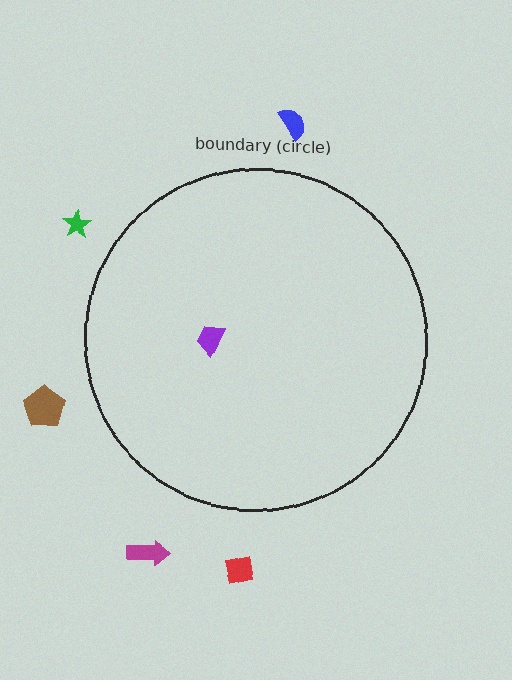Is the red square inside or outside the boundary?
Outside.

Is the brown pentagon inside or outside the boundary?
Outside.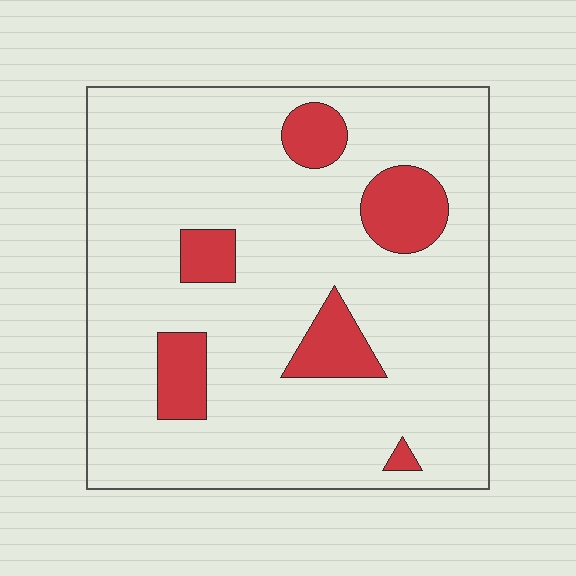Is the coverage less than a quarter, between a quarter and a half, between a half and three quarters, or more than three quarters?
Less than a quarter.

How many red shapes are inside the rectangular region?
6.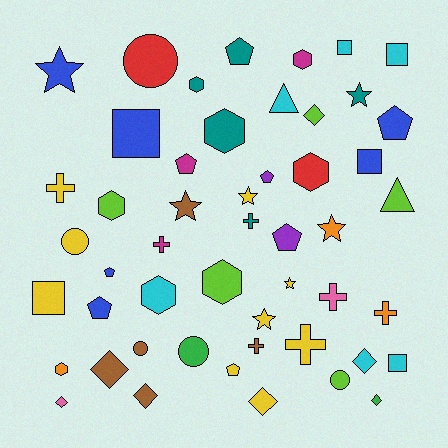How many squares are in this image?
There are 6 squares.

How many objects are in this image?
There are 50 objects.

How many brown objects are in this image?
There are 5 brown objects.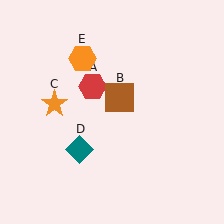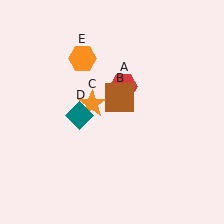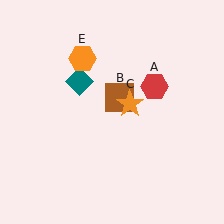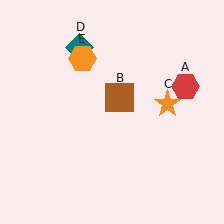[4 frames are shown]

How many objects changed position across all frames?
3 objects changed position: red hexagon (object A), orange star (object C), teal diamond (object D).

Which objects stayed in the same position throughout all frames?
Brown square (object B) and orange hexagon (object E) remained stationary.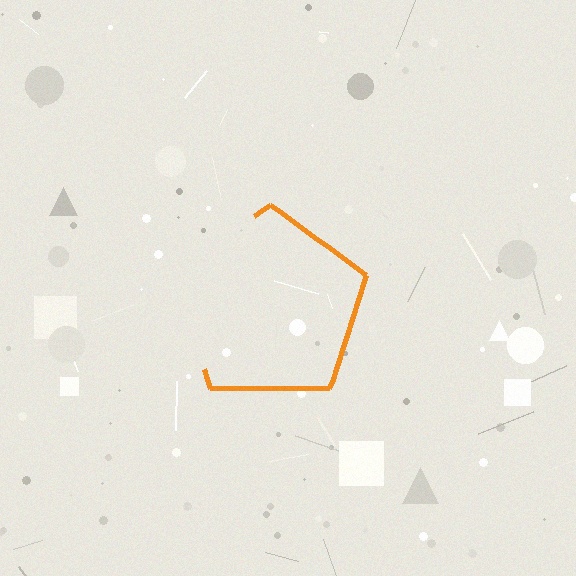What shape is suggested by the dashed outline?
The dashed outline suggests a pentagon.